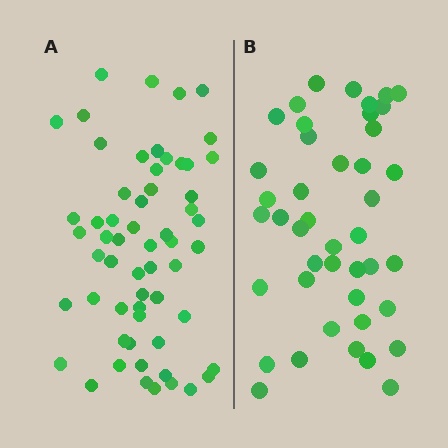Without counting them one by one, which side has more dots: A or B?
Region A (the left region) has more dots.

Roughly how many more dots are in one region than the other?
Region A has approximately 15 more dots than region B.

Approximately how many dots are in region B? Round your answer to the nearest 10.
About 40 dots. (The exact count is 43, which rounds to 40.)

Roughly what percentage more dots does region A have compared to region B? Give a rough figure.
About 35% more.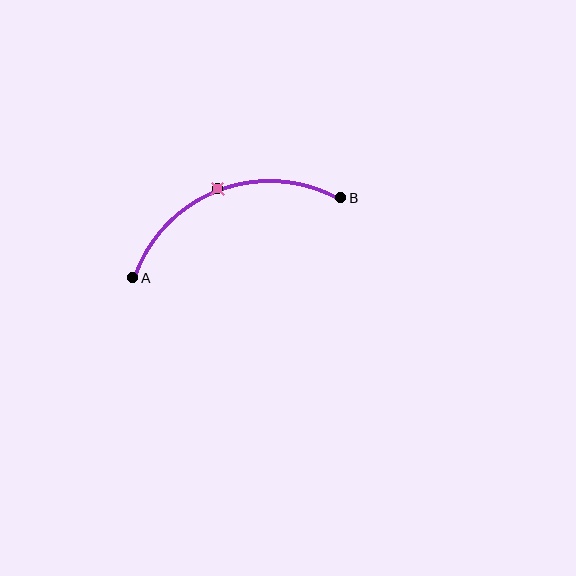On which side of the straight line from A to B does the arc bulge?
The arc bulges above the straight line connecting A and B.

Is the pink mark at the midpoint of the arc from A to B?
Yes. The pink mark lies on the arc at equal arc-length from both A and B — it is the arc midpoint.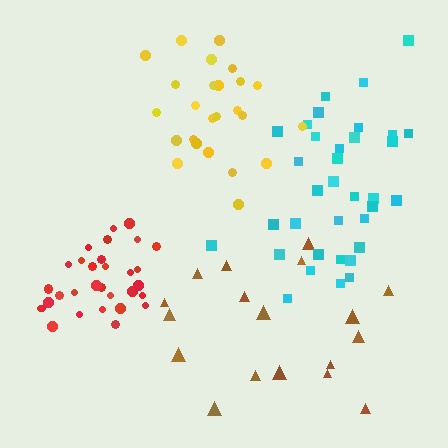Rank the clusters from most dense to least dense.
red, yellow, cyan, brown.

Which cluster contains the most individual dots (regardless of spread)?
Cyan (35).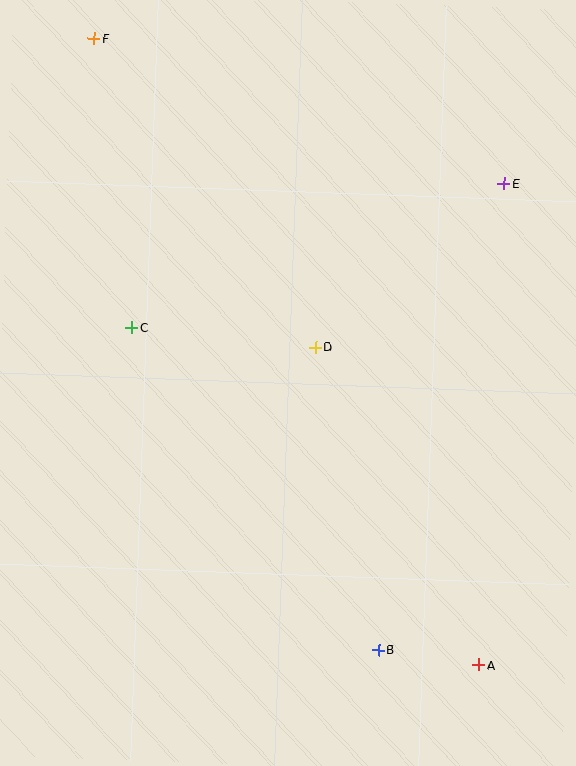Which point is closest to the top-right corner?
Point E is closest to the top-right corner.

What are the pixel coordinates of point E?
Point E is at (504, 183).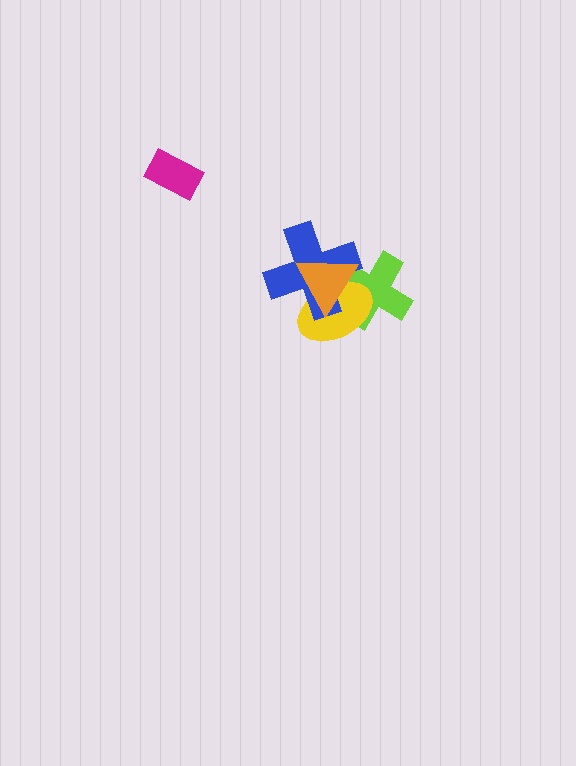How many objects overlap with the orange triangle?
3 objects overlap with the orange triangle.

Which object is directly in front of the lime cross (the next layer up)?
The yellow ellipse is directly in front of the lime cross.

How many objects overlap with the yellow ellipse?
3 objects overlap with the yellow ellipse.